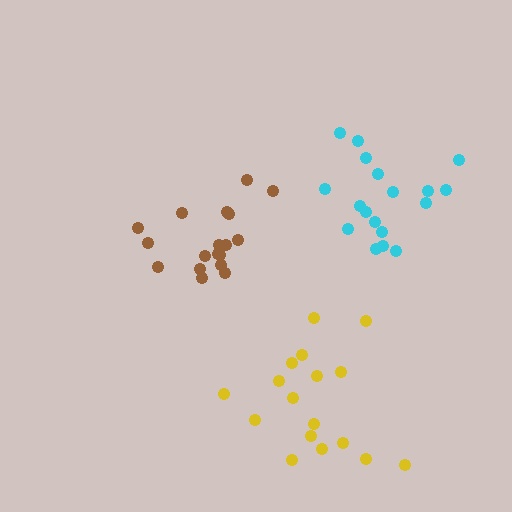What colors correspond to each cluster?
The clusters are colored: brown, yellow, cyan.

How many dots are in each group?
Group 1: 19 dots, Group 2: 17 dots, Group 3: 18 dots (54 total).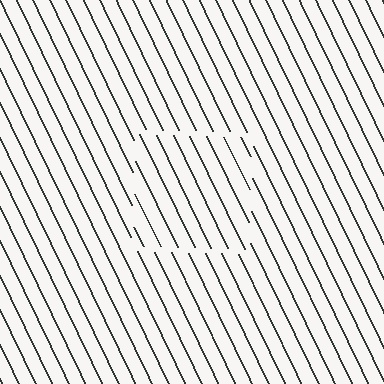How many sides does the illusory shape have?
4 sides — the line-ends trace a square.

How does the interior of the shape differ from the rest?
The interior of the shape contains the same grating, shifted by half a period — the contour is defined by the phase discontinuity where line-ends from the inner and outer gratings abut.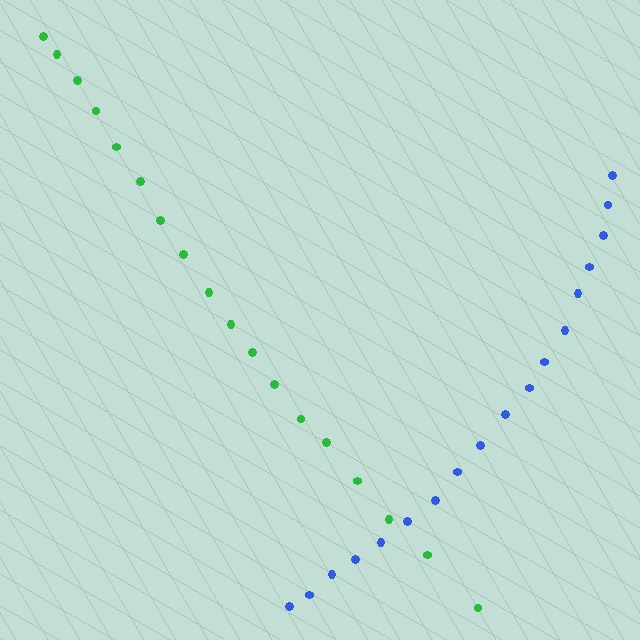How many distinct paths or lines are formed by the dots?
There are 2 distinct paths.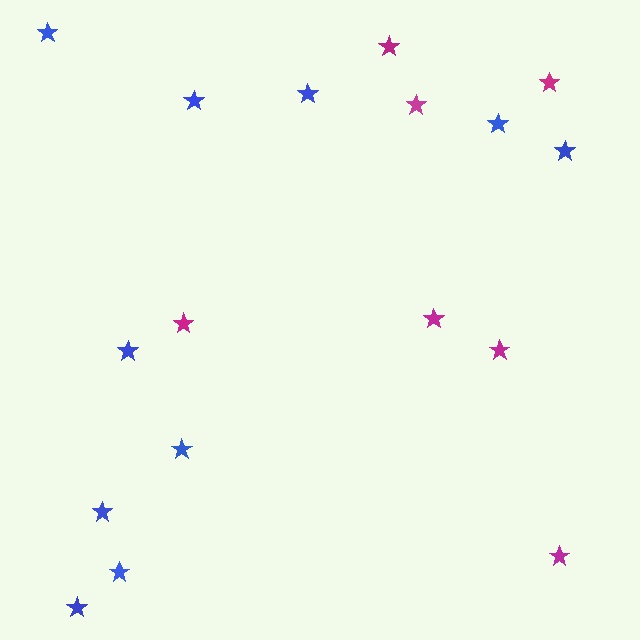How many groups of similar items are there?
There are 2 groups: one group of magenta stars (7) and one group of blue stars (10).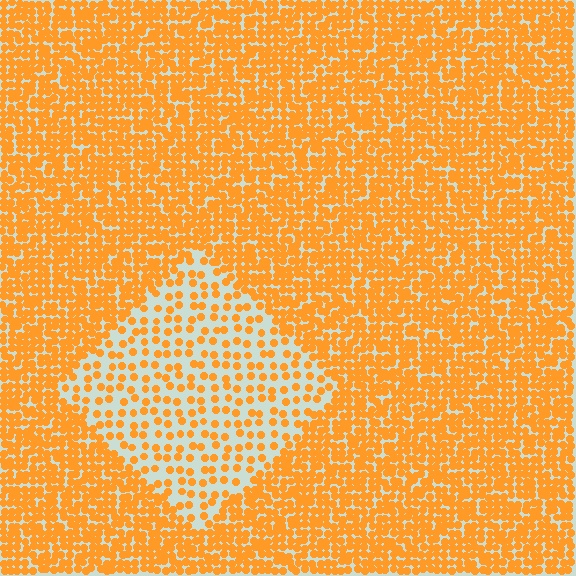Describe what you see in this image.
The image contains small orange elements arranged at two different densities. A diamond-shaped region is visible where the elements are less densely packed than the surrounding area.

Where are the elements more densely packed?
The elements are more densely packed outside the diamond boundary.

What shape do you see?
I see a diamond.